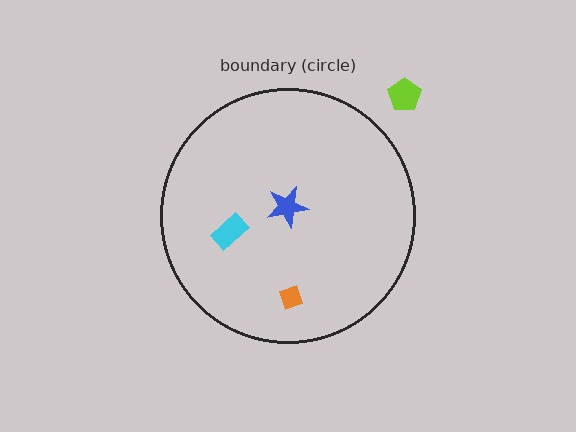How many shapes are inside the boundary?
3 inside, 1 outside.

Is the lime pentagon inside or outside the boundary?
Outside.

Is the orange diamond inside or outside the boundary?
Inside.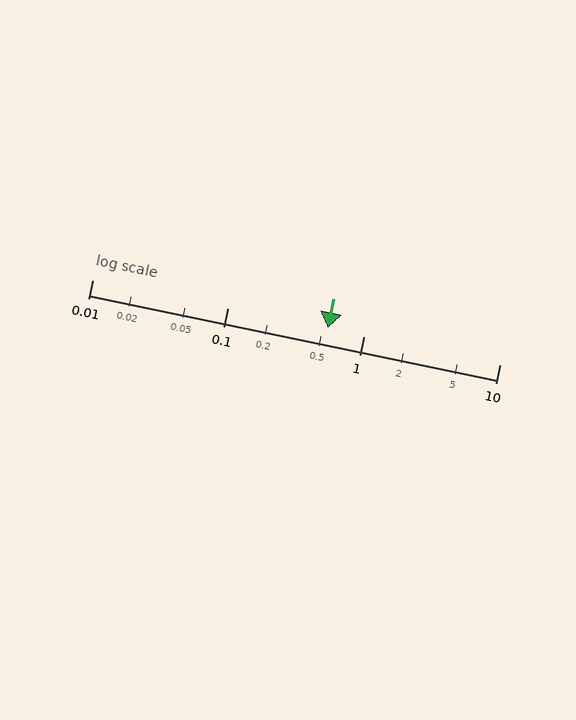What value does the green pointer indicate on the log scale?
The pointer indicates approximately 0.54.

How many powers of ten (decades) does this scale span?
The scale spans 3 decades, from 0.01 to 10.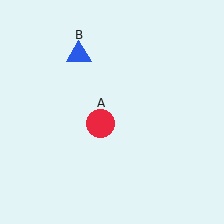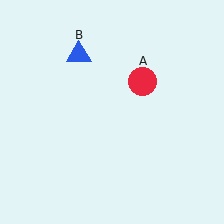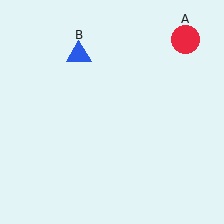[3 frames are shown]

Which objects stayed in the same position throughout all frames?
Blue triangle (object B) remained stationary.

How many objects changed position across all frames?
1 object changed position: red circle (object A).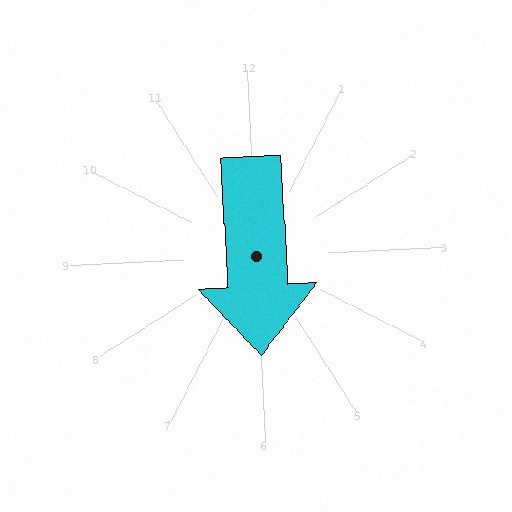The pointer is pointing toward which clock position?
Roughly 6 o'clock.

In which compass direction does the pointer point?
South.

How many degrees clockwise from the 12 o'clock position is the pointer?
Approximately 180 degrees.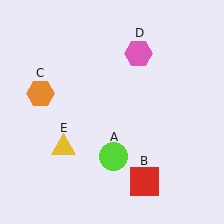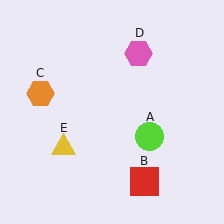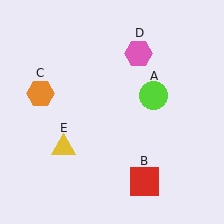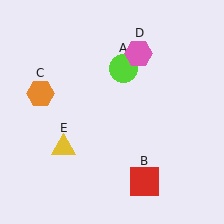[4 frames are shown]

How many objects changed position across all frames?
1 object changed position: lime circle (object A).